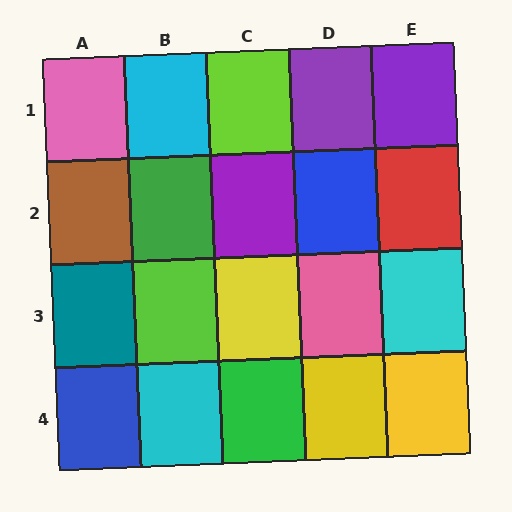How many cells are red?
1 cell is red.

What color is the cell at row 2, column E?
Red.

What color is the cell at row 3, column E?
Cyan.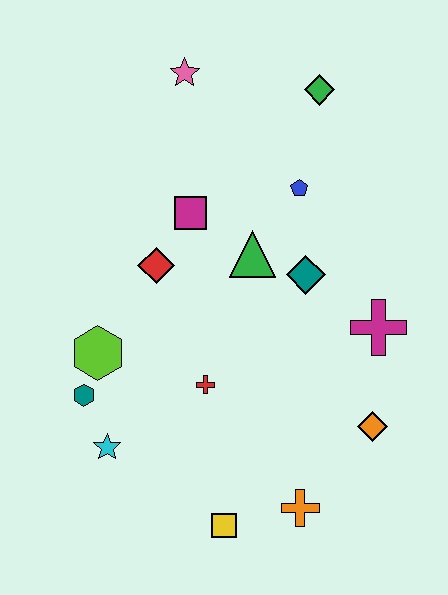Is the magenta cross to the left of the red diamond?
No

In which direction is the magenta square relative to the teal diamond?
The magenta square is to the left of the teal diamond.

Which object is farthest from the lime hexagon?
The green diamond is farthest from the lime hexagon.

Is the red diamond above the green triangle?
No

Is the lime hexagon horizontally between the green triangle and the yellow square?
No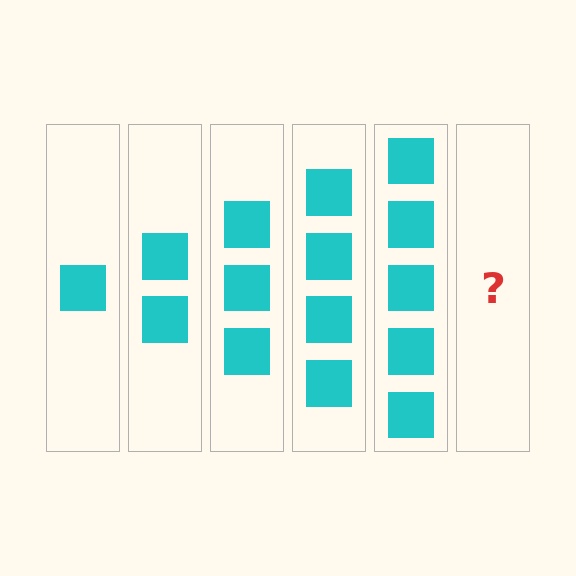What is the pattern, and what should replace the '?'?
The pattern is that each step adds one more square. The '?' should be 6 squares.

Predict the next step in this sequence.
The next step is 6 squares.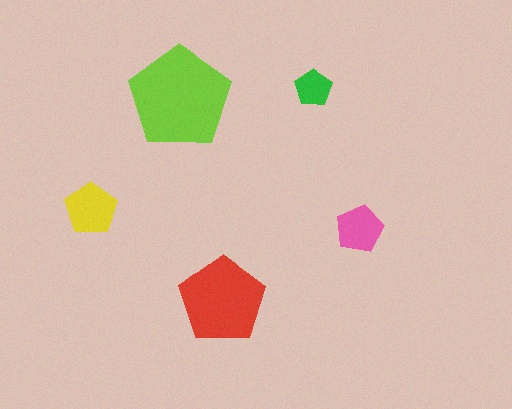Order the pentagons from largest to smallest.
the lime one, the red one, the yellow one, the pink one, the green one.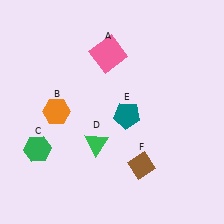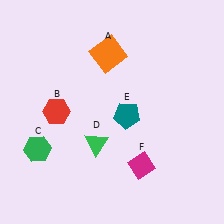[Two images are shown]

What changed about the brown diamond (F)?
In Image 1, F is brown. In Image 2, it changed to magenta.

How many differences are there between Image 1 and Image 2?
There are 3 differences between the two images.